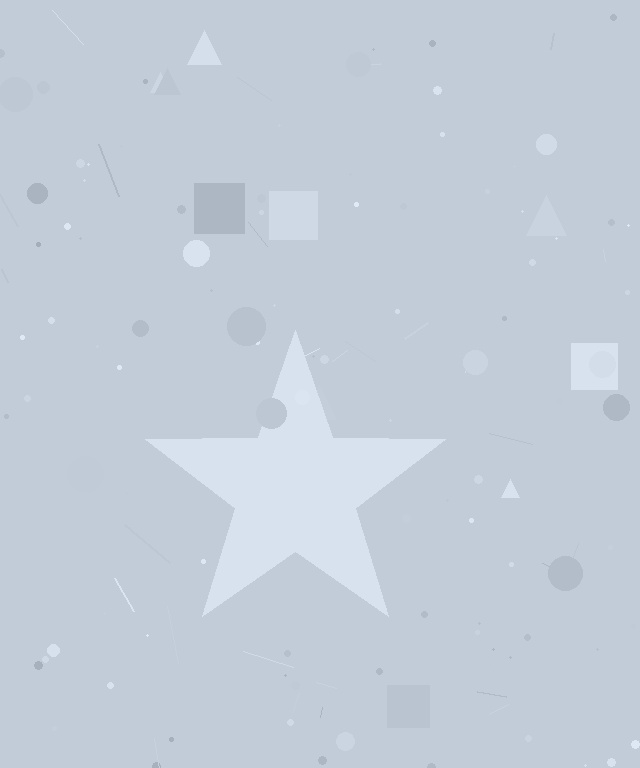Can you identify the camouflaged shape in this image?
The camouflaged shape is a star.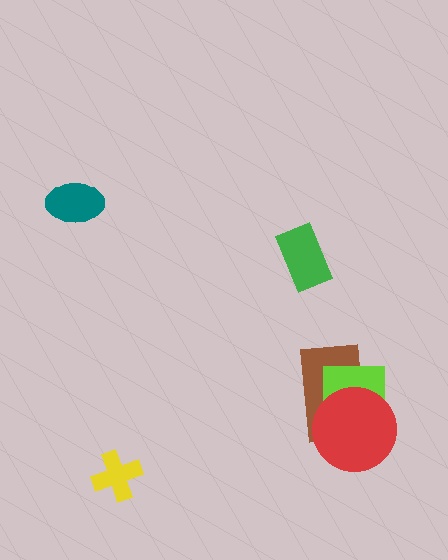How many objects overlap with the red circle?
2 objects overlap with the red circle.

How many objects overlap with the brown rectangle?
2 objects overlap with the brown rectangle.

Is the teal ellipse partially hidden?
No, no other shape covers it.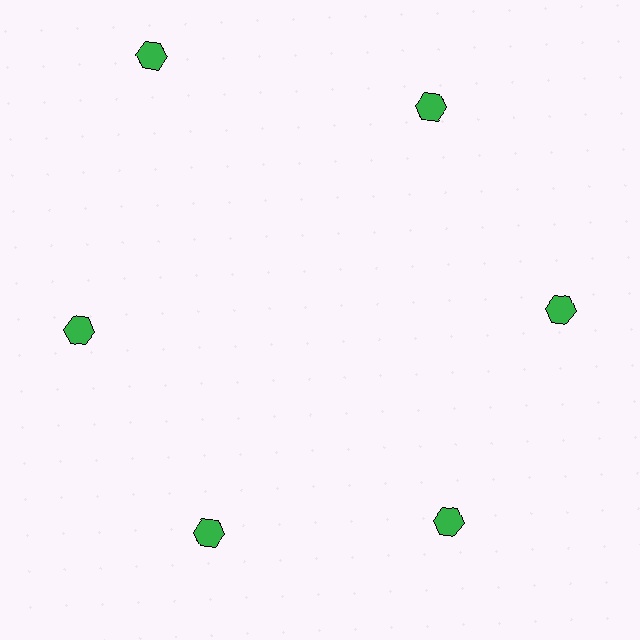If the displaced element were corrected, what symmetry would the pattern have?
It would have 6-fold rotational symmetry — the pattern would map onto itself every 60 degrees.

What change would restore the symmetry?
The symmetry would be restored by moving it inward, back onto the ring so that all 6 hexagons sit at equal angles and equal distance from the center.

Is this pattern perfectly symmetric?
No. The 6 green hexagons are arranged in a ring, but one element near the 11 o'clock position is pushed outward from the center, breaking the 6-fold rotational symmetry.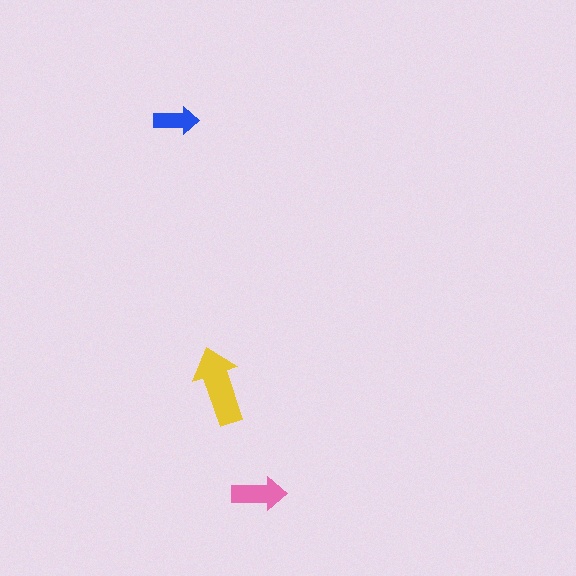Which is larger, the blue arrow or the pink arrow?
The pink one.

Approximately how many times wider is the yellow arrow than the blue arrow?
About 1.5 times wider.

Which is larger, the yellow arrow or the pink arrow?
The yellow one.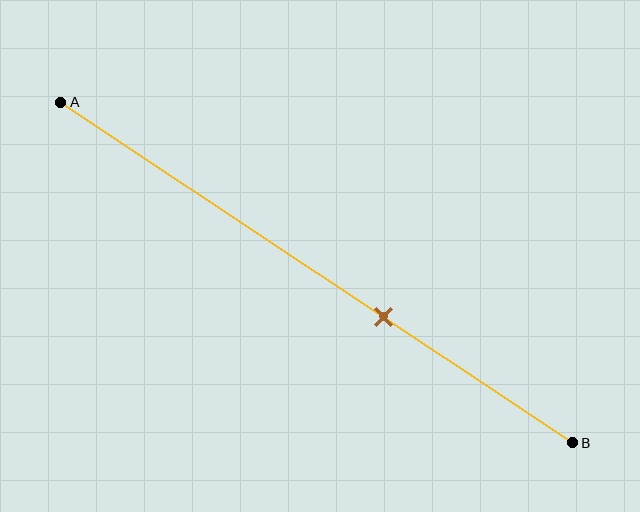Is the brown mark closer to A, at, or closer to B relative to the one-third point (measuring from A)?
The brown mark is closer to point B than the one-third point of segment AB.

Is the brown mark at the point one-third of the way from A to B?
No, the mark is at about 65% from A, not at the 33% one-third point.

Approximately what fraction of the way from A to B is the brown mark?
The brown mark is approximately 65% of the way from A to B.